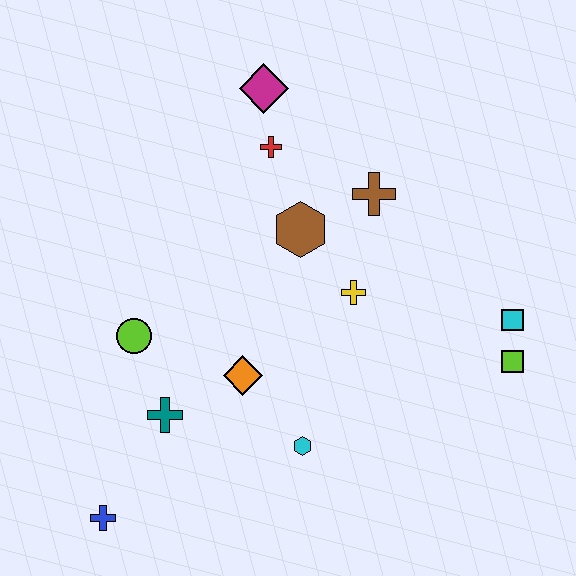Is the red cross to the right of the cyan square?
No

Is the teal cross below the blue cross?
No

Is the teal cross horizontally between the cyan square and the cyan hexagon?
No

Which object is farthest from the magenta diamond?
The blue cross is farthest from the magenta diamond.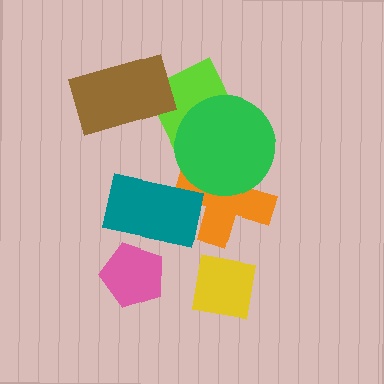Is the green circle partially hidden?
No, no other shape covers it.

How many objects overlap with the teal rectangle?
2 objects overlap with the teal rectangle.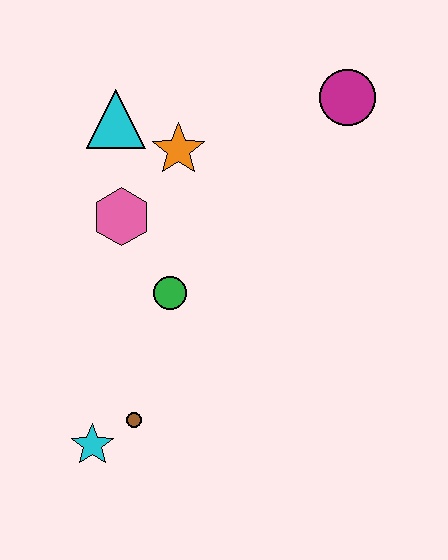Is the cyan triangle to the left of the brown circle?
Yes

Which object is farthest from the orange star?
The cyan star is farthest from the orange star.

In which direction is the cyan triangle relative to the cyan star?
The cyan triangle is above the cyan star.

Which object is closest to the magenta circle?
The orange star is closest to the magenta circle.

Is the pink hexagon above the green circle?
Yes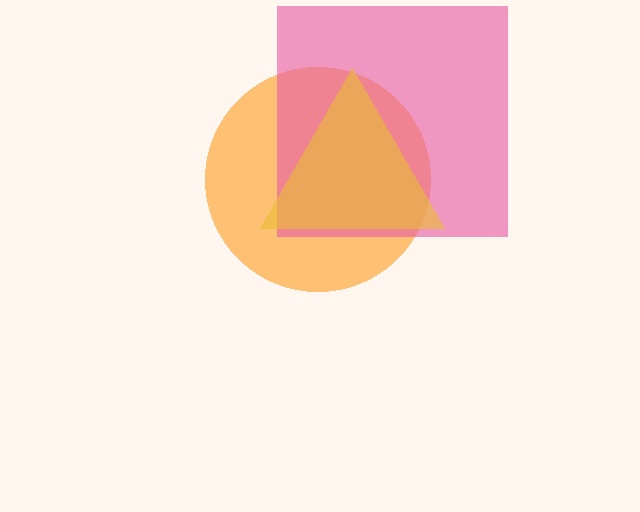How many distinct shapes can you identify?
There are 3 distinct shapes: an orange circle, a pink square, a yellow triangle.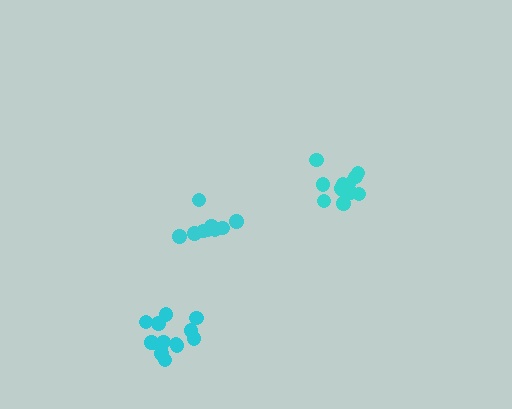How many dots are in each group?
Group 1: 9 dots, Group 2: 13 dots, Group 3: 13 dots (35 total).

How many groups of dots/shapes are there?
There are 3 groups.